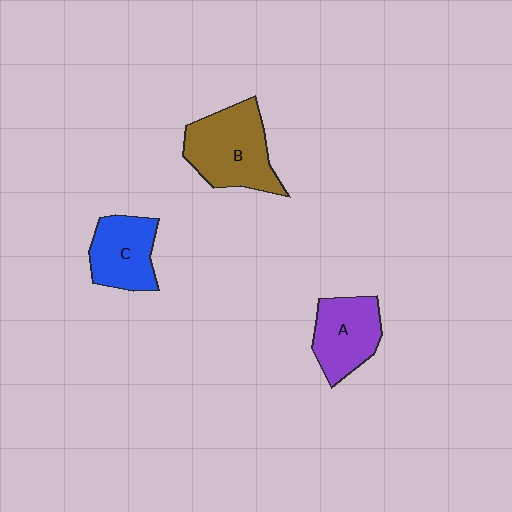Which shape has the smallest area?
Shape C (blue).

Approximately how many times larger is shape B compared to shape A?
Approximately 1.3 times.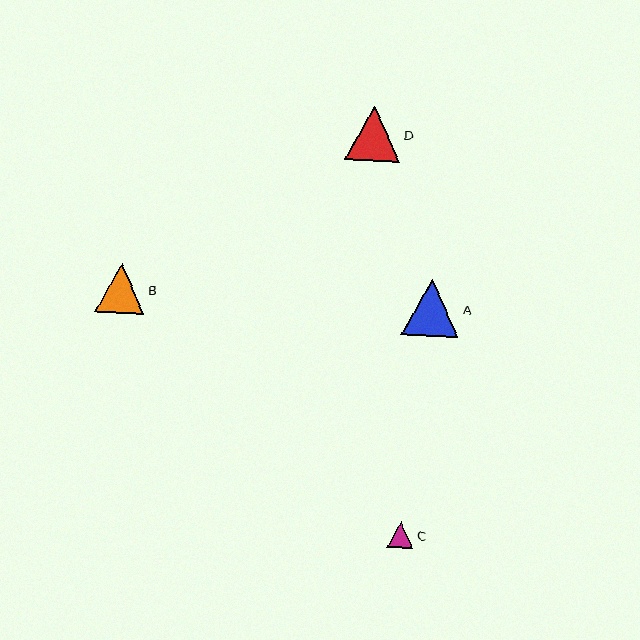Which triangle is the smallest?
Triangle C is the smallest with a size of approximately 27 pixels.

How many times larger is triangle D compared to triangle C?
Triangle D is approximately 2.1 times the size of triangle C.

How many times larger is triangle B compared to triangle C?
Triangle B is approximately 1.9 times the size of triangle C.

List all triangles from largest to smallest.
From largest to smallest: A, D, B, C.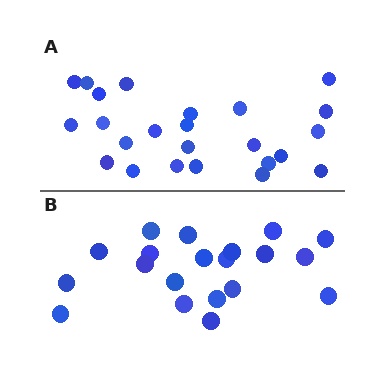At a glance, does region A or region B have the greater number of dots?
Region A (the top region) has more dots.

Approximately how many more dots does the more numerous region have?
Region A has about 4 more dots than region B.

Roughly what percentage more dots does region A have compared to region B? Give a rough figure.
About 20% more.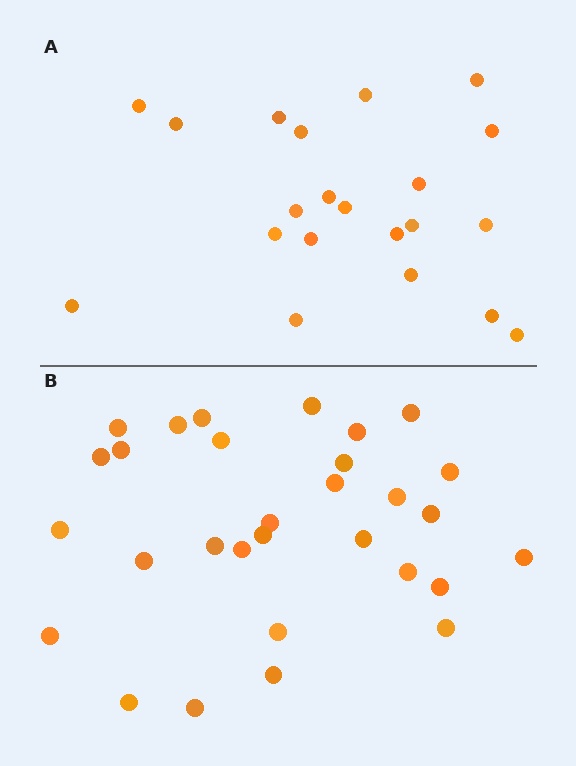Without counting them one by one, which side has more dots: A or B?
Region B (the bottom region) has more dots.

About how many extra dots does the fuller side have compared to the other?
Region B has roughly 8 or so more dots than region A.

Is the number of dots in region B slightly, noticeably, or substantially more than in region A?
Region B has noticeably more, but not dramatically so. The ratio is roughly 1.4 to 1.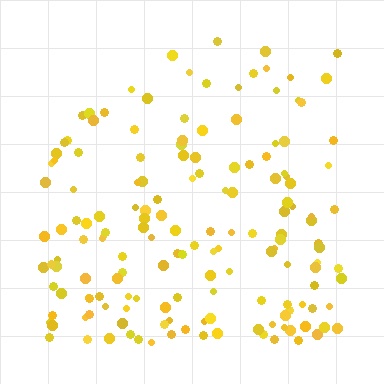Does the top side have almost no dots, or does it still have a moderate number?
Still a moderate number, just noticeably fewer than the bottom.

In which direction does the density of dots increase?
From top to bottom, with the bottom side densest.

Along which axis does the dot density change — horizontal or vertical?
Vertical.